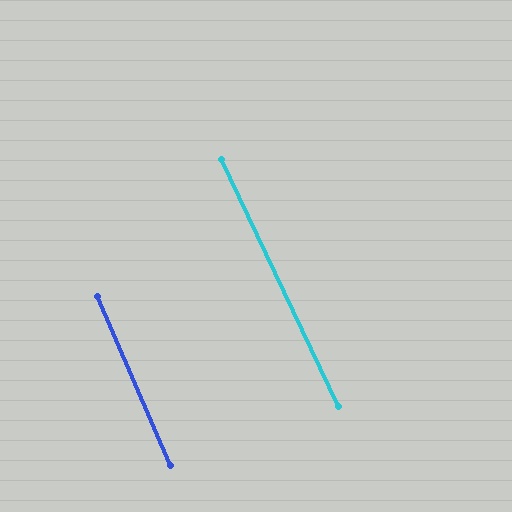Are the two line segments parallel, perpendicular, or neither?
Parallel — their directions differ by only 2.0°.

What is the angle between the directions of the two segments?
Approximately 2 degrees.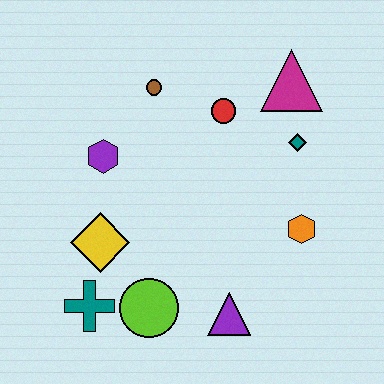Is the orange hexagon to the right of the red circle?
Yes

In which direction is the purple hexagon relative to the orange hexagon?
The purple hexagon is to the left of the orange hexagon.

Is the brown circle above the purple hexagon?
Yes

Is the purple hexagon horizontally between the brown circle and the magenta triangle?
No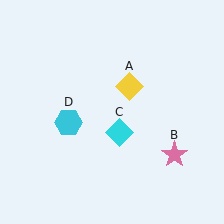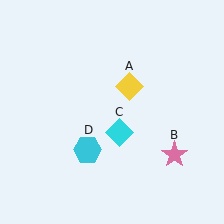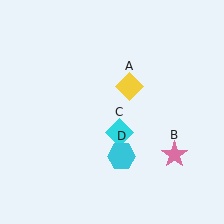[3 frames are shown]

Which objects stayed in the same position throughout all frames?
Yellow diamond (object A) and pink star (object B) and cyan diamond (object C) remained stationary.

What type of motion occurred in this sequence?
The cyan hexagon (object D) rotated counterclockwise around the center of the scene.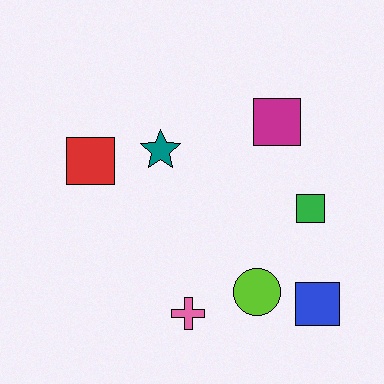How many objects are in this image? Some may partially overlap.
There are 7 objects.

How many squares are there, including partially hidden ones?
There are 4 squares.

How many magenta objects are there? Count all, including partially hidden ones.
There is 1 magenta object.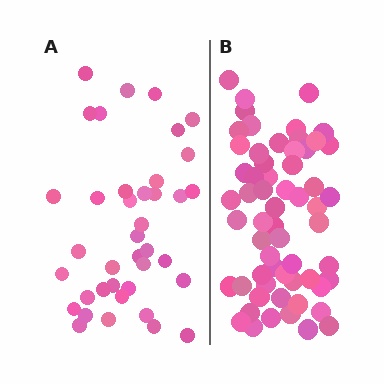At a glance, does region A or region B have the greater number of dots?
Region B (the right region) has more dots.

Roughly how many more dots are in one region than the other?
Region B has approximately 20 more dots than region A.